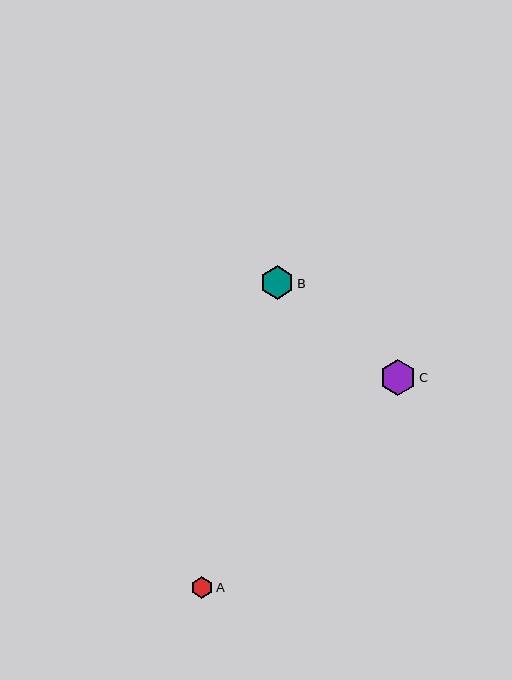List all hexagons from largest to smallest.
From largest to smallest: C, B, A.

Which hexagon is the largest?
Hexagon C is the largest with a size of approximately 35 pixels.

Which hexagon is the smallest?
Hexagon A is the smallest with a size of approximately 21 pixels.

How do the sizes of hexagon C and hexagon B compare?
Hexagon C and hexagon B are approximately the same size.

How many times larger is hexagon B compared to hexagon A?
Hexagon B is approximately 1.6 times the size of hexagon A.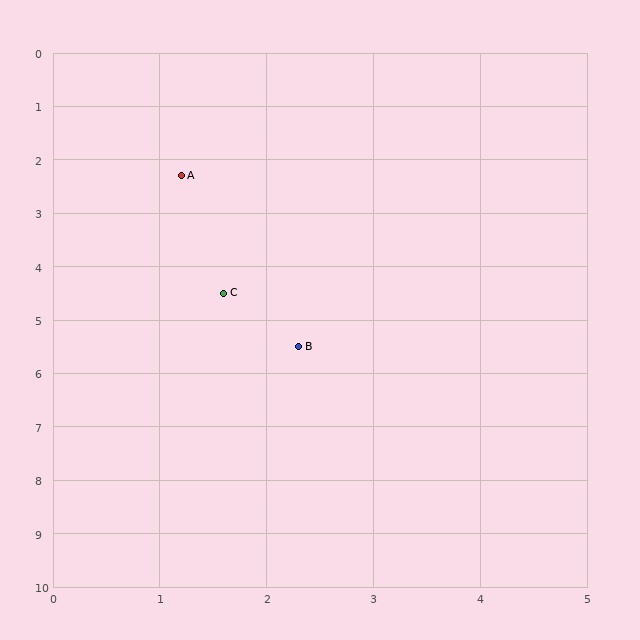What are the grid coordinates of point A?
Point A is at approximately (1.2, 2.3).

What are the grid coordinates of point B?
Point B is at approximately (2.3, 5.5).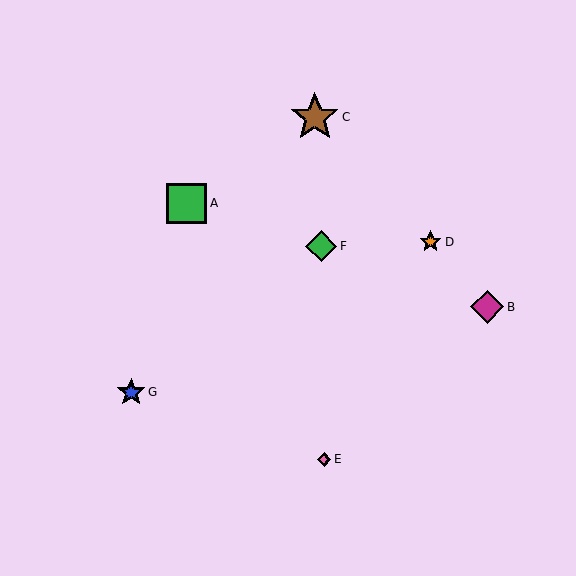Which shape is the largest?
The brown star (labeled C) is the largest.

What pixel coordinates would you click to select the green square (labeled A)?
Click at (187, 203) to select the green square A.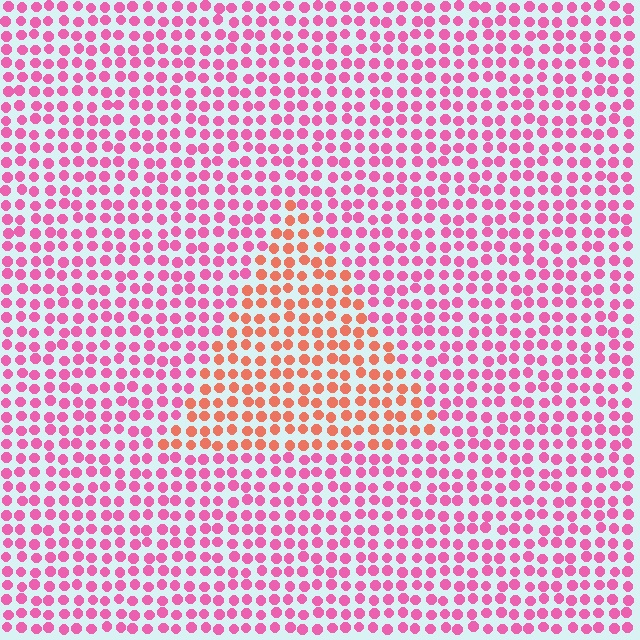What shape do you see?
I see a triangle.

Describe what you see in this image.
The image is filled with small pink elements in a uniform arrangement. A triangle-shaped region is visible where the elements are tinted to a slightly different hue, forming a subtle color boundary.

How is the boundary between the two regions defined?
The boundary is defined purely by a slight shift in hue (about 43 degrees). Spacing, size, and orientation are identical on both sides.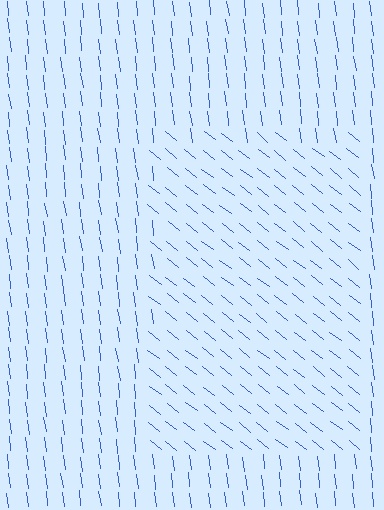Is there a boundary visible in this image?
Yes, there is a texture boundary formed by a change in line orientation.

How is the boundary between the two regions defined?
The boundary is defined purely by a change in line orientation (approximately 45 degrees difference). All lines are the same color and thickness.